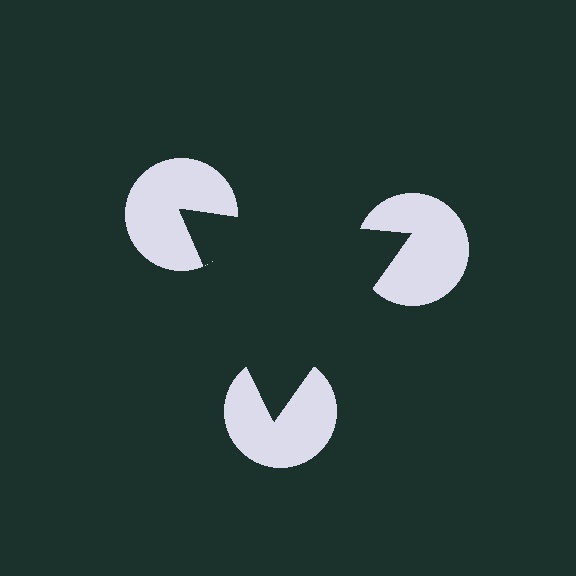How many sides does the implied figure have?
3 sides.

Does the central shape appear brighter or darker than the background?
It typically appears slightly darker than the background, even though no actual brightness change is drawn.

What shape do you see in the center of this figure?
An illusory triangle — its edges are inferred from the aligned wedge cuts in the pac-man discs, not physically drawn.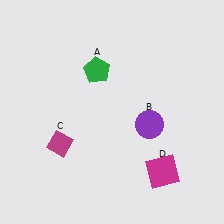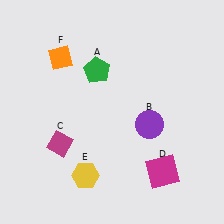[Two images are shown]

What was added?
A yellow hexagon (E), an orange diamond (F) were added in Image 2.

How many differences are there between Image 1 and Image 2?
There are 2 differences between the two images.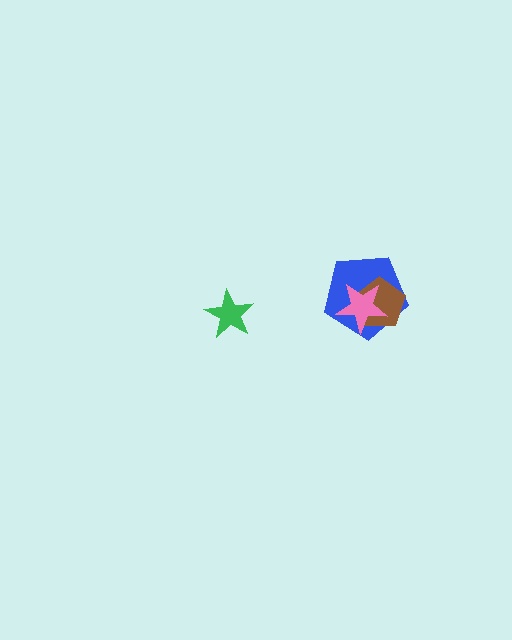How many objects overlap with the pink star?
2 objects overlap with the pink star.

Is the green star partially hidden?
No, no other shape covers it.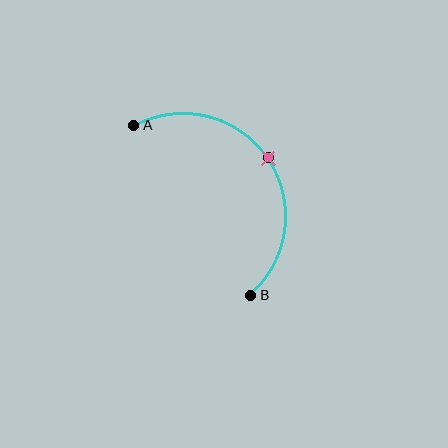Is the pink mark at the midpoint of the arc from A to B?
Yes. The pink mark lies on the arc at equal arc-length from both A and B — it is the arc midpoint.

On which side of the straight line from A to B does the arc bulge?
The arc bulges above and to the right of the straight line connecting A and B.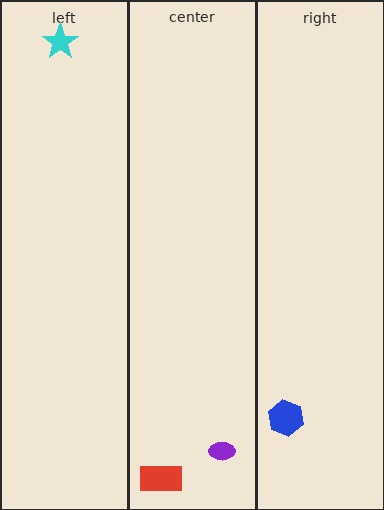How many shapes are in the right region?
1.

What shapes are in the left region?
The cyan star.